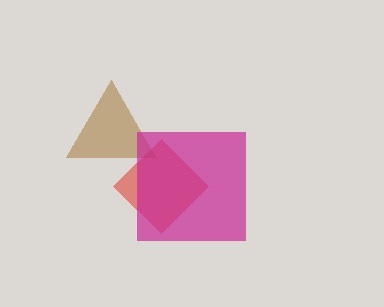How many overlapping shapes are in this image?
There are 3 overlapping shapes in the image.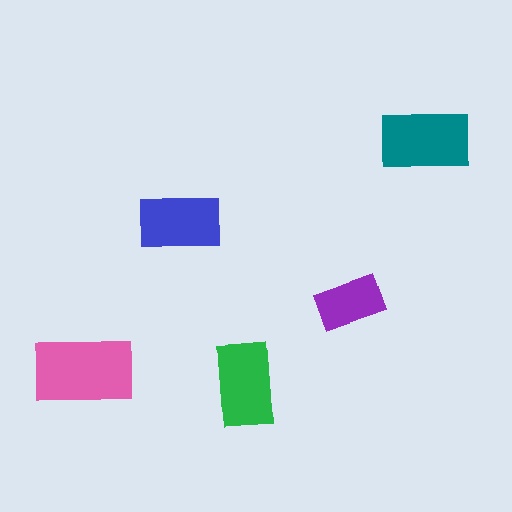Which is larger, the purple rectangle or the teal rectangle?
The teal one.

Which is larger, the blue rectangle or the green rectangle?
The green one.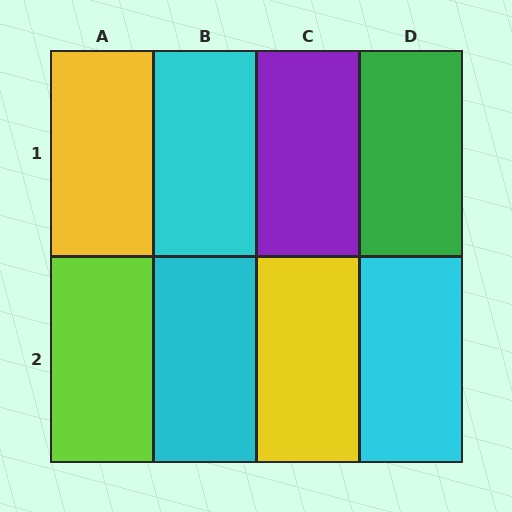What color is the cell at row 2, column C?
Yellow.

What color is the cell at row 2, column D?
Cyan.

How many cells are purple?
1 cell is purple.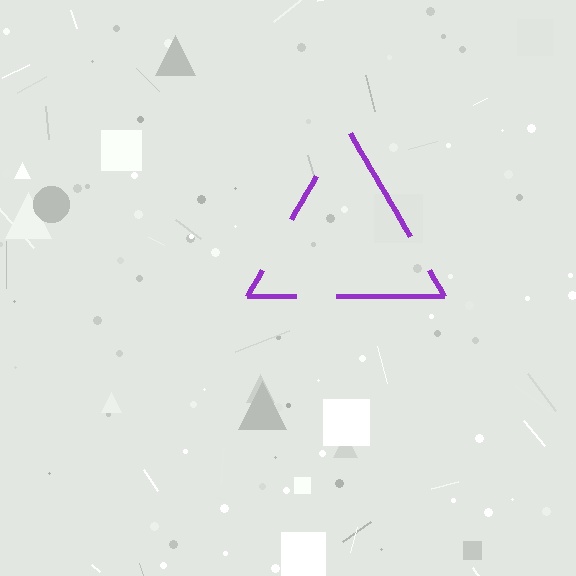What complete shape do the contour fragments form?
The contour fragments form a triangle.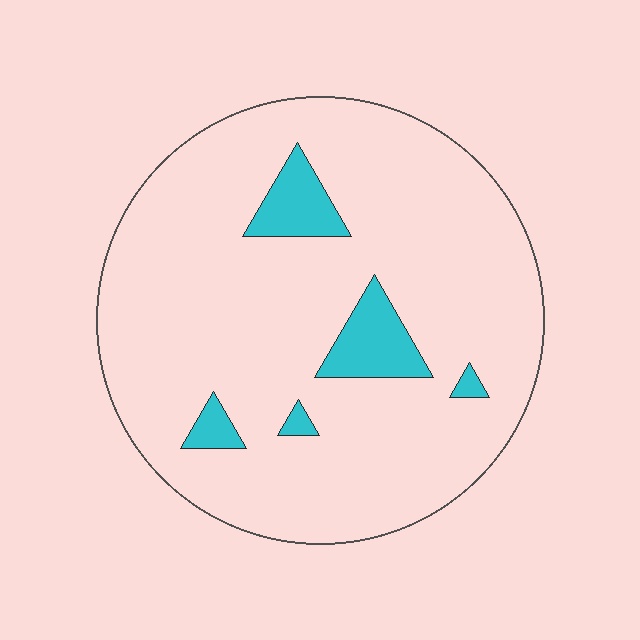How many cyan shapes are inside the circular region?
5.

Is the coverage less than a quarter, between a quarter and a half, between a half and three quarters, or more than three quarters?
Less than a quarter.